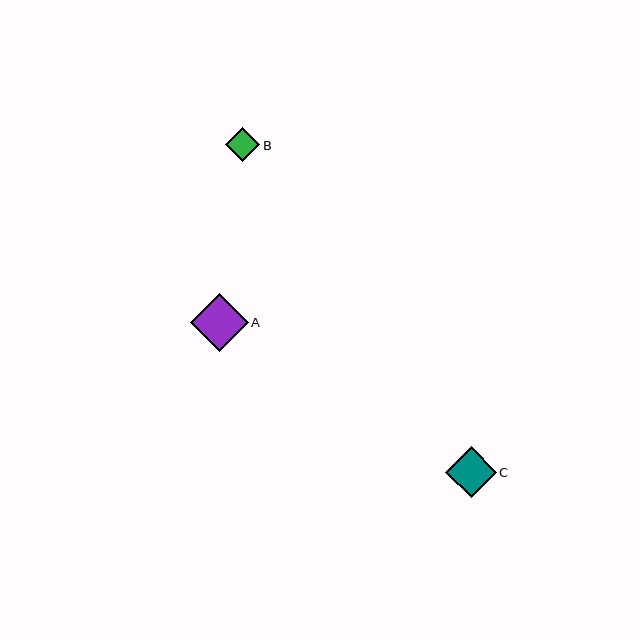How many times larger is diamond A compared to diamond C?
Diamond A is approximately 1.1 times the size of diamond C.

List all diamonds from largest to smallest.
From largest to smallest: A, C, B.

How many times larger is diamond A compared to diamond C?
Diamond A is approximately 1.1 times the size of diamond C.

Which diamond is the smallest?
Diamond B is the smallest with a size of approximately 34 pixels.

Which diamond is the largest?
Diamond A is the largest with a size of approximately 58 pixels.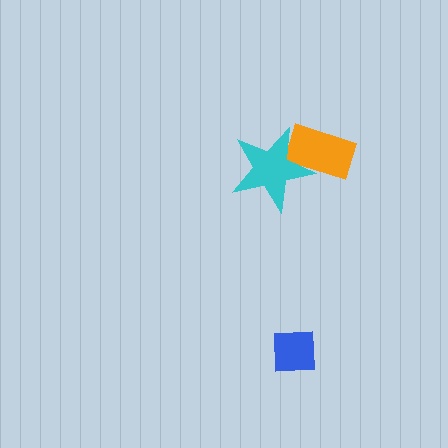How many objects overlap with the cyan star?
1 object overlaps with the cyan star.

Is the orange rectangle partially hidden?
Yes, it is partially covered by another shape.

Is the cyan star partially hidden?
No, no other shape covers it.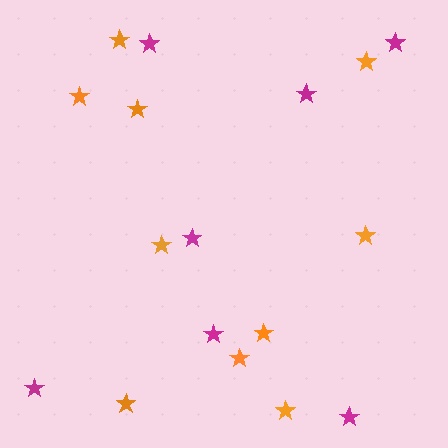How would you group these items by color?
There are 2 groups: one group of magenta stars (7) and one group of orange stars (10).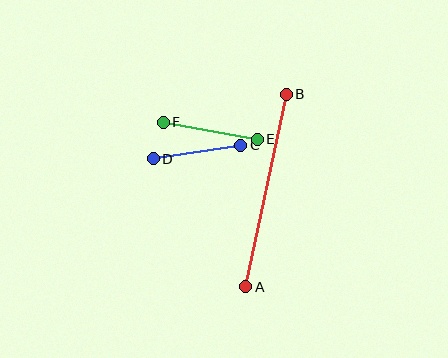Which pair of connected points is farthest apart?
Points A and B are farthest apart.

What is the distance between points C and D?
The distance is approximately 88 pixels.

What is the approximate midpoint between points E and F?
The midpoint is at approximately (210, 131) pixels.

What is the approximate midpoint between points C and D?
The midpoint is at approximately (197, 152) pixels.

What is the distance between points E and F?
The distance is approximately 96 pixels.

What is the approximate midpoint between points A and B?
The midpoint is at approximately (266, 190) pixels.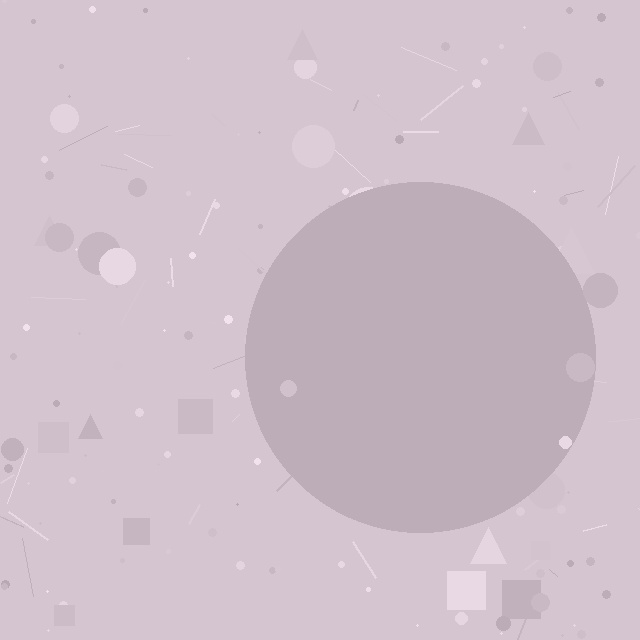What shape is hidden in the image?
A circle is hidden in the image.